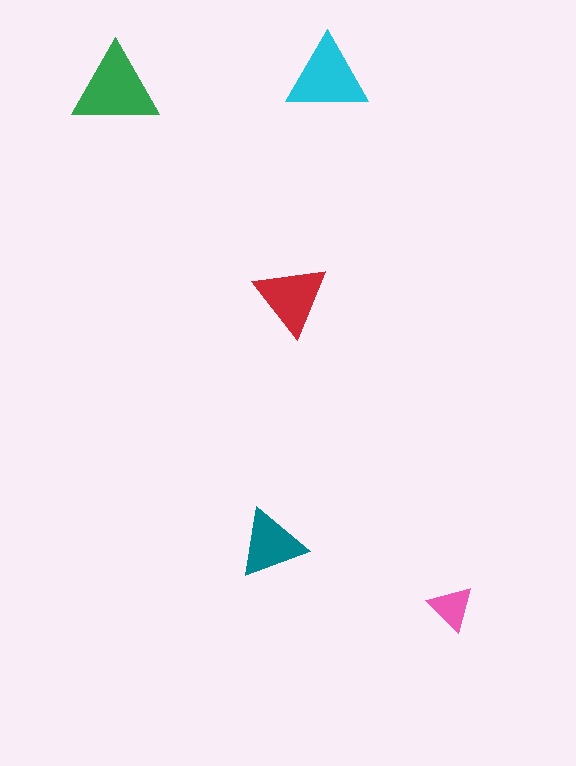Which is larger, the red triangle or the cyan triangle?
The cyan one.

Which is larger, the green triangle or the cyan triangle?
The green one.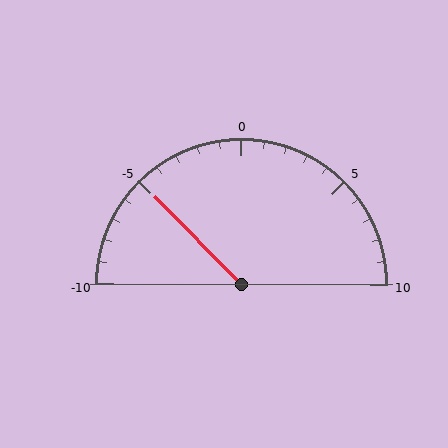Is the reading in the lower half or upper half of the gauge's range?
The reading is in the lower half of the range (-10 to 10).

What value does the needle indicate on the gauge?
The needle indicates approximately -5.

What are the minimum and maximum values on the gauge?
The gauge ranges from -10 to 10.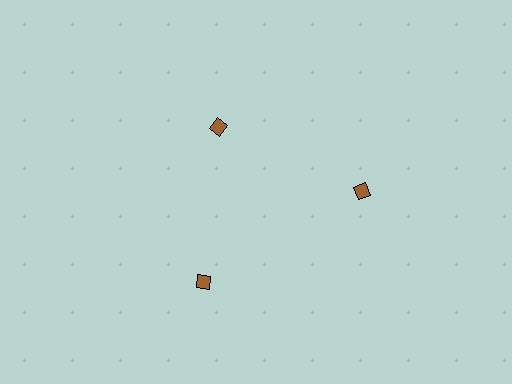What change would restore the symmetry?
The symmetry would be restored by moving it outward, back onto the ring so that all 3 diamonds sit at equal angles and equal distance from the center.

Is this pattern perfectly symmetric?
No. The 3 brown diamonds are arranged in a ring, but one element near the 11 o'clock position is pulled inward toward the center, breaking the 3-fold rotational symmetry.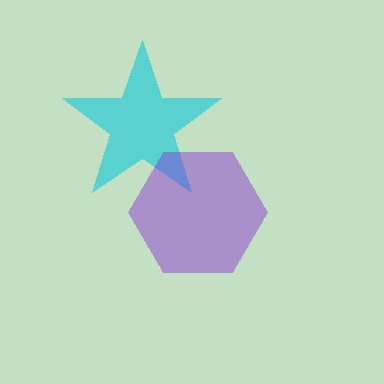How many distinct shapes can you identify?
There are 2 distinct shapes: a cyan star, a purple hexagon.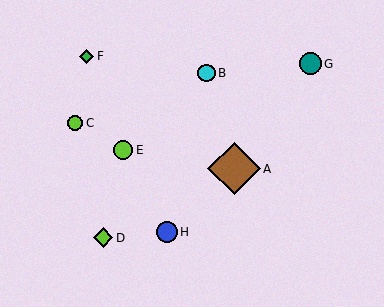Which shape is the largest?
The brown diamond (labeled A) is the largest.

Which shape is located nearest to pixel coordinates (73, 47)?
The green diamond (labeled F) at (86, 56) is nearest to that location.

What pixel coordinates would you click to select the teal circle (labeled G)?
Click at (311, 64) to select the teal circle G.